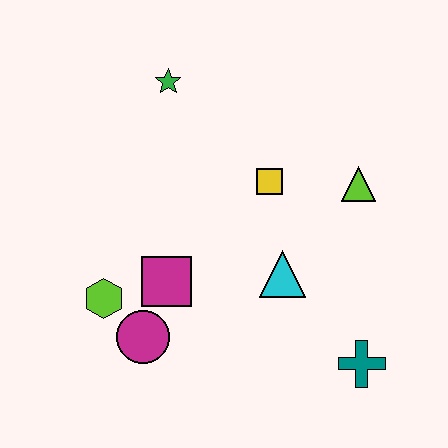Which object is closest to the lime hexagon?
The magenta circle is closest to the lime hexagon.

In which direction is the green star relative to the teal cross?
The green star is above the teal cross.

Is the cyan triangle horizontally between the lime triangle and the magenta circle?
Yes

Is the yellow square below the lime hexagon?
No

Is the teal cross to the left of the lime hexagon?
No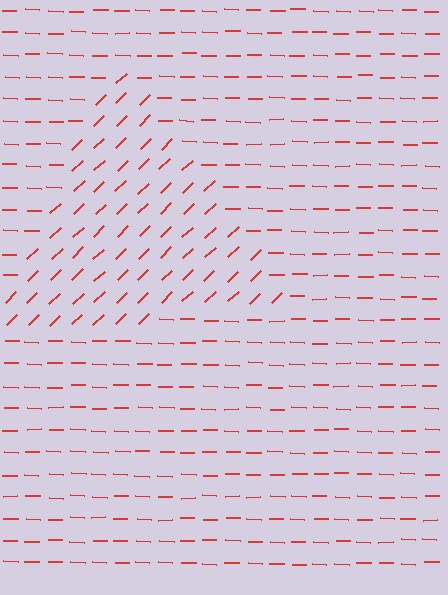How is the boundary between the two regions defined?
The boundary is defined purely by a change in line orientation (approximately 45 degrees difference). All lines are the same color and thickness.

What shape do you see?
I see a triangle.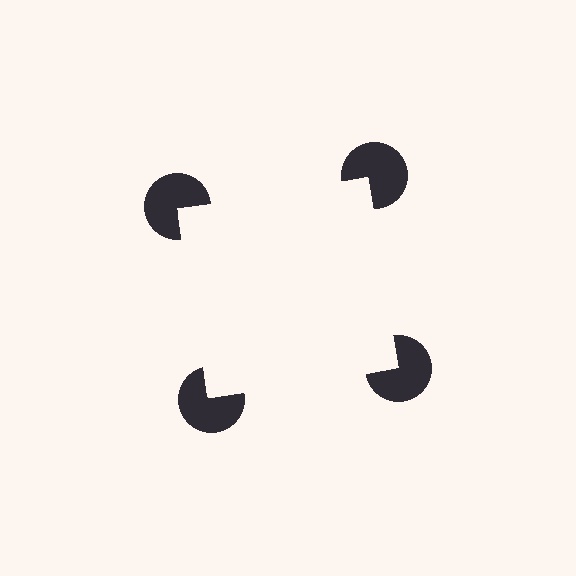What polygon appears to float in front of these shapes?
An illusory square — its edges are inferred from the aligned wedge cuts in the pac-man discs, not physically drawn.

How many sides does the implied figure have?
4 sides.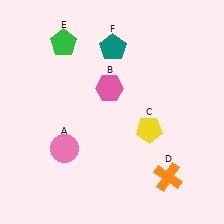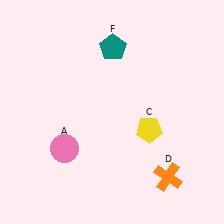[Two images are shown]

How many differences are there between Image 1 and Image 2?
There are 2 differences between the two images.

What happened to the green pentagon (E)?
The green pentagon (E) was removed in Image 2. It was in the top-left area of Image 1.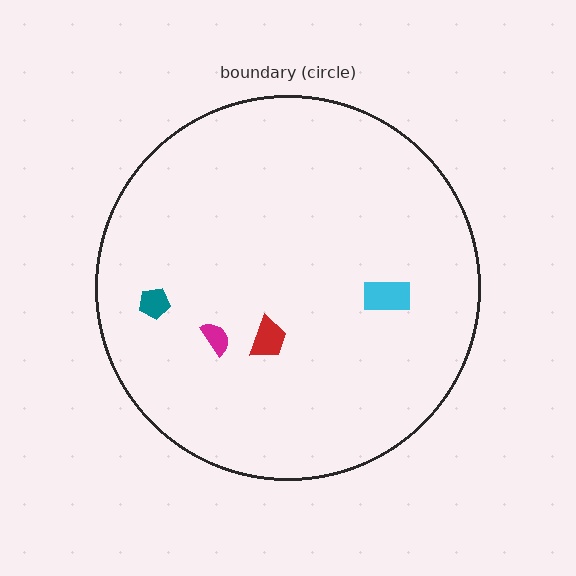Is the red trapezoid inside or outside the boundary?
Inside.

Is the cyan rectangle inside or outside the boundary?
Inside.